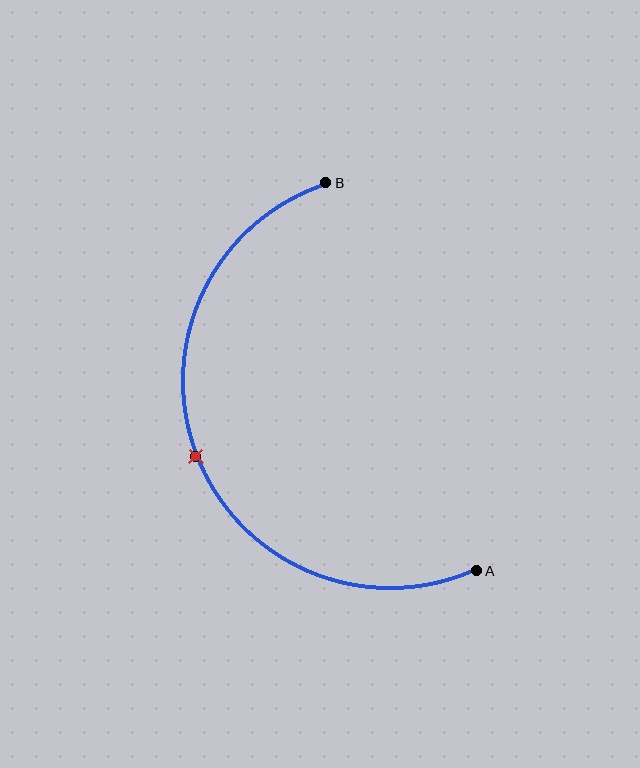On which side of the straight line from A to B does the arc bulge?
The arc bulges to the left of the straight line connecting A and B.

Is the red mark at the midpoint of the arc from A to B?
Yes. The red mark lies on the arc at equal arc-length from both A and B — it is the arc midpoint.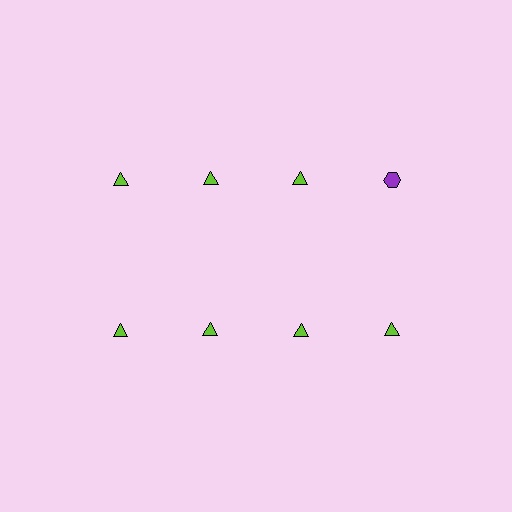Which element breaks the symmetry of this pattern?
The purple hexagon in the top row, second from right column breaks the symmetry. All other shapes are lime triangles.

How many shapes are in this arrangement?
There are 8 shapes arranged in a grid pattern.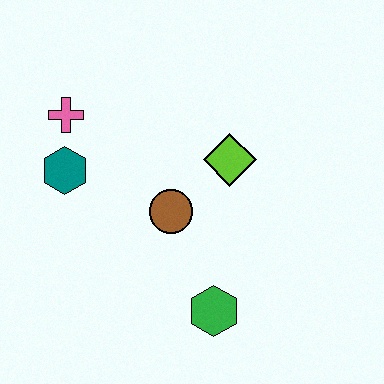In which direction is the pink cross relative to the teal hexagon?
The pink cross is above the teal hexagon.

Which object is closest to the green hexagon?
The brown circle is closest to the green hexagon.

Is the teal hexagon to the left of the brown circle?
Yes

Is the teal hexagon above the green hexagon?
Yes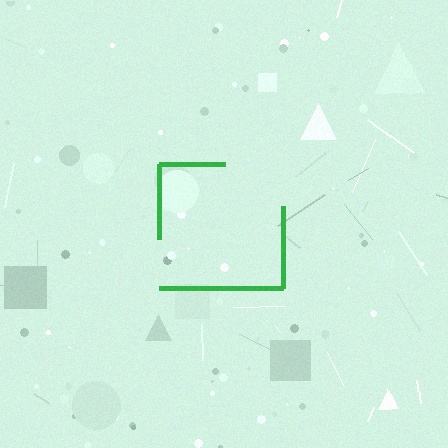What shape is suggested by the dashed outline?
The dashed outline suggests a square.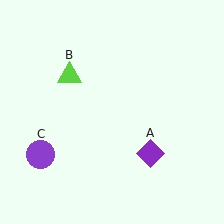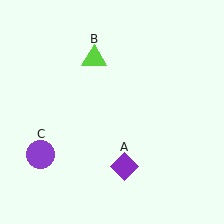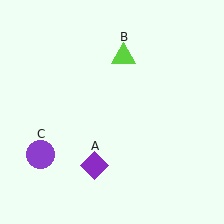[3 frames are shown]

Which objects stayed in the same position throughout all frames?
Purple circle (object C) remained stationary.